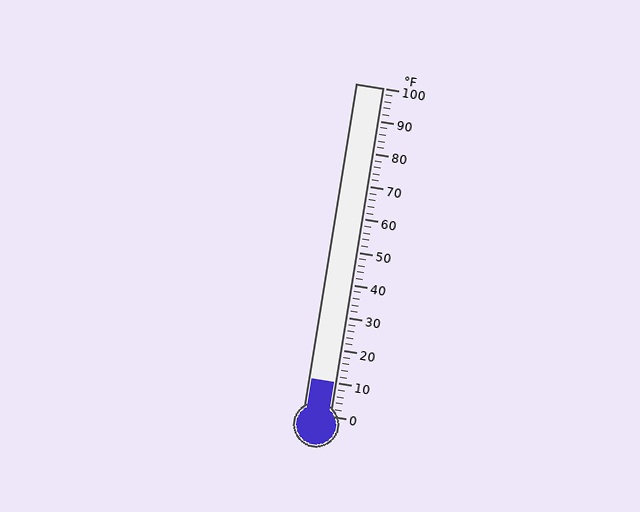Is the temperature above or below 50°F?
The temperature is below 50°F.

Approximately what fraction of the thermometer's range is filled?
The thermometer is filled to approximately 10% of its range.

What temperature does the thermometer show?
The thermometer shows approximately 10°F.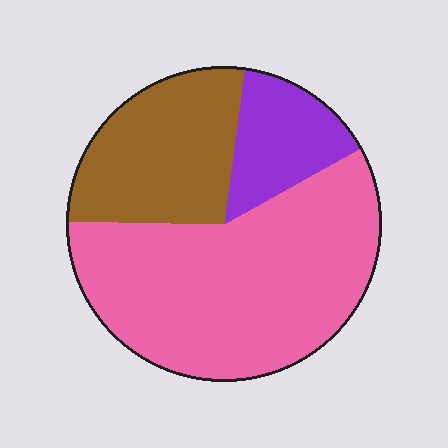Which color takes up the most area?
Pink, at roughly 60%.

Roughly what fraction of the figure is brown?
Brown takes up about one quarter (1/4) of the figure.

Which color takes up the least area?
Purple, at roughly 15%.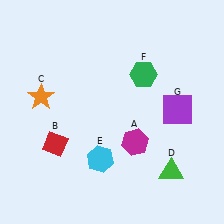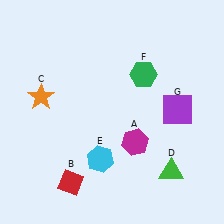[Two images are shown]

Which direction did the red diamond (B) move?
The red diamond (B) moved down.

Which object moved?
The red diamond (B) moved down.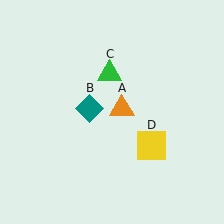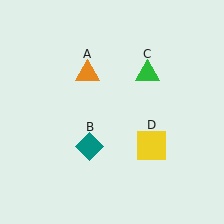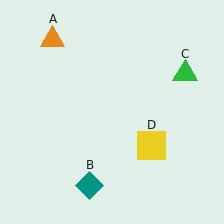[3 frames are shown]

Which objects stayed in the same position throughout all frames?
Yellow square (object D) remained stationary.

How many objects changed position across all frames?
3 objects changed position: orange triangle (object A), teal diamond (object B), green triangle (object C).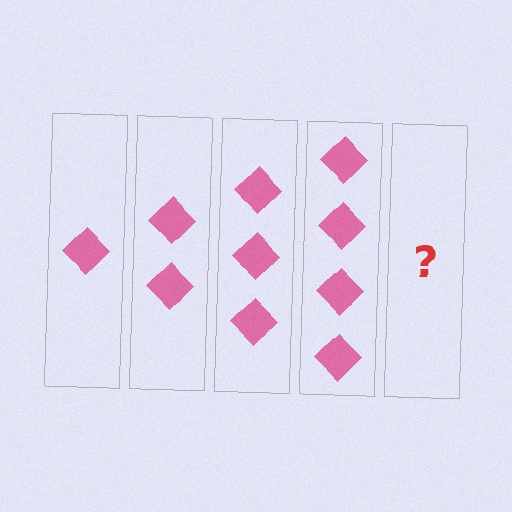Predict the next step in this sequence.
The next step is 5 diamonds.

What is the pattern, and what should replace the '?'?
The pattern is that each step adds one more diamond. The '?' should be 5 diamonds.